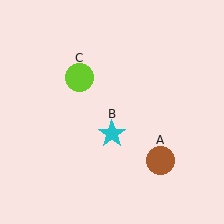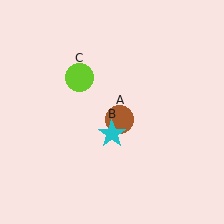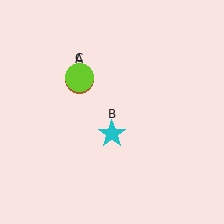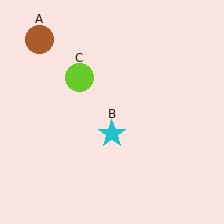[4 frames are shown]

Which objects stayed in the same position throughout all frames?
Cyan star (object B) and lime circle (object C) remained stationary.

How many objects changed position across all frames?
1 object changed position: brown circle (object A).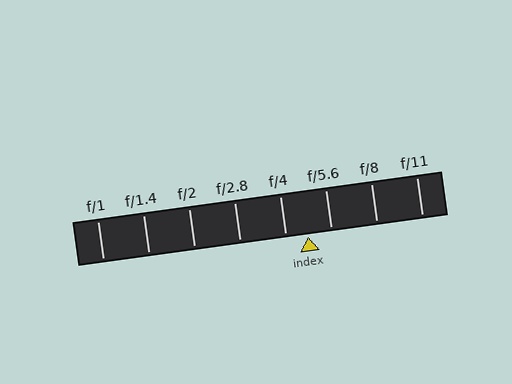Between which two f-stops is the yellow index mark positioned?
The index mark is between f/4 and f/5.6.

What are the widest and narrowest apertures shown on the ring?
The widest aperture shown is f/1 and the narrowest is f/11.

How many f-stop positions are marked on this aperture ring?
There are 8 f-stop positions marked.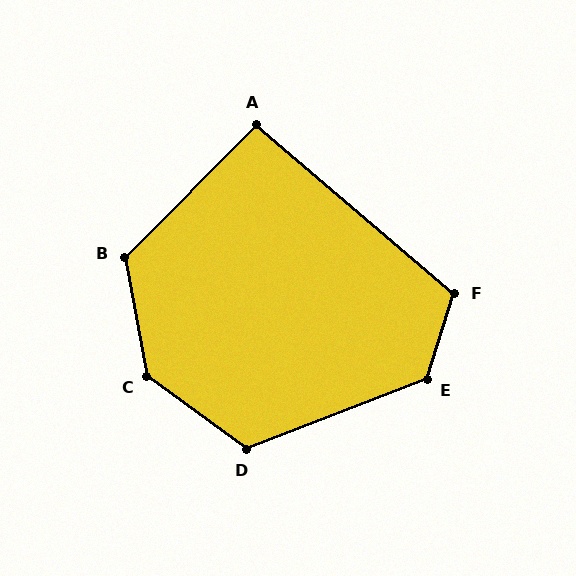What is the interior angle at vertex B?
Approximately 124 degrees (obtuse).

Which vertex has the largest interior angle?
C, at approximately 137 degrees.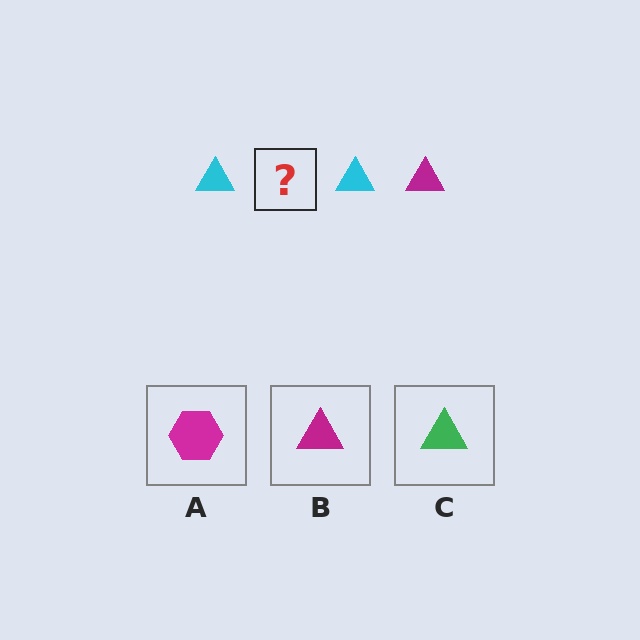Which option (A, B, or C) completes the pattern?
B.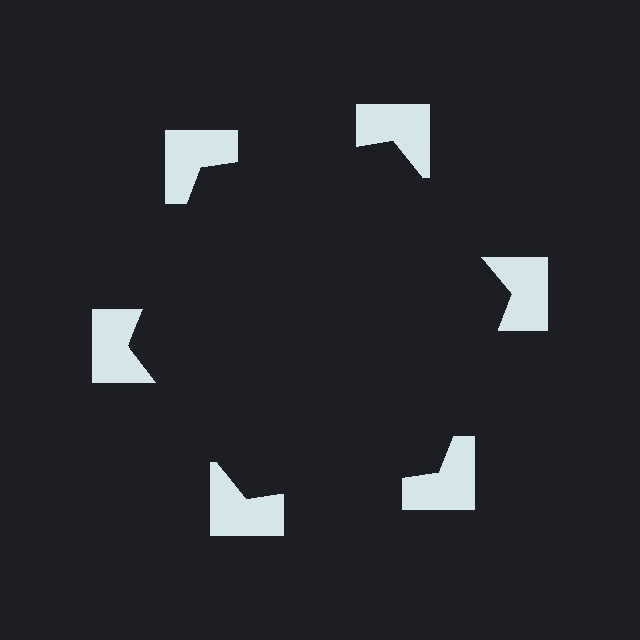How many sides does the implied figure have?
6 sides.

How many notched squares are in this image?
There are 6 — one at each vertex of the illusory hexagon.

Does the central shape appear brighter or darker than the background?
It typically appears slightly darker than the background, even though no actual brightness change is drawn.